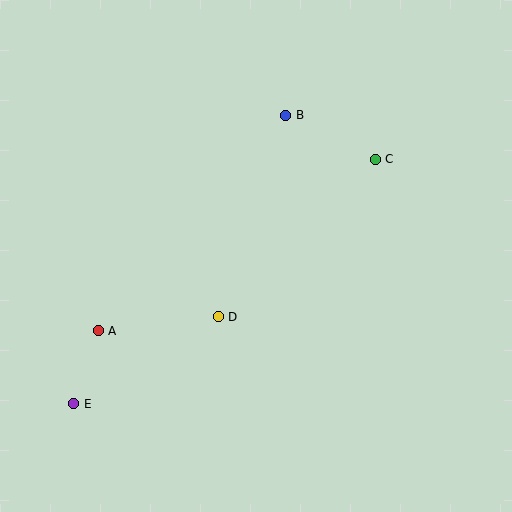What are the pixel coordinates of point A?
Point A is at (98, 331).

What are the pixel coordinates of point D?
Point D is at (218, 317).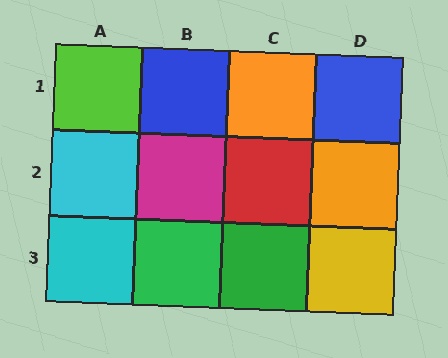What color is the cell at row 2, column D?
Orange.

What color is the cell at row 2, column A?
Cyan.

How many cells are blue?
2 cells are blue.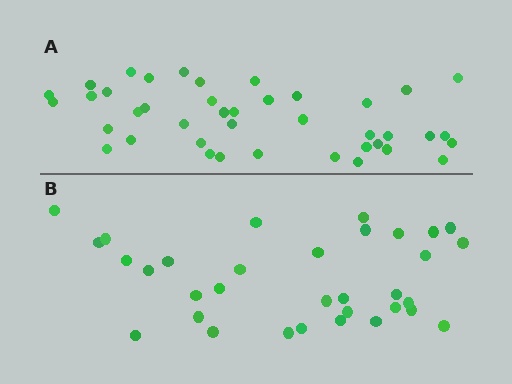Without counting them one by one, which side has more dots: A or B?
Region A (the top region) has more dots.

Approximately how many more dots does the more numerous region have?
Region A has roughly 8 or so more dots than region B.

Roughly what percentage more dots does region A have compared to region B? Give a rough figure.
About 25% more.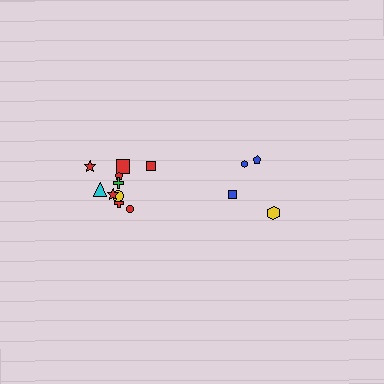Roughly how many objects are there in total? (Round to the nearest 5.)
Roughly 15 objects in total.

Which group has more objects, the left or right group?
The left group.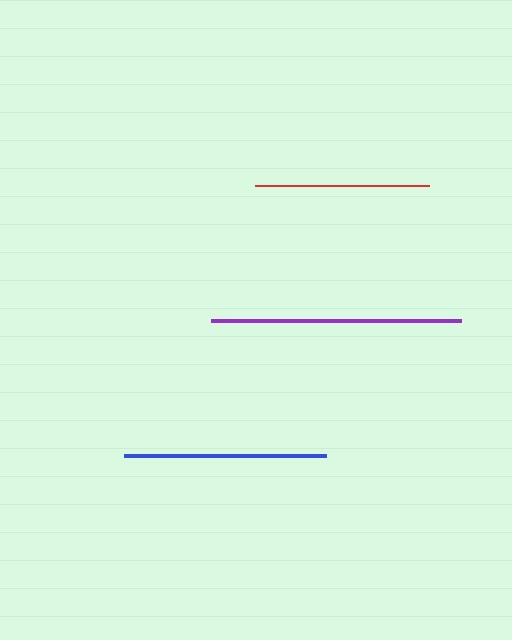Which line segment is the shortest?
The red line is the shortest at approximately 174 pixels.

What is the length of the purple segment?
The purple segment is approximately 250 pixels long.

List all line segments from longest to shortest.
From longest to shortest: purple, blue, red.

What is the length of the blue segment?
The blue segment is approximately 202 pixels long.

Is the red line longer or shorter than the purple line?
The purple line is longer than the red line.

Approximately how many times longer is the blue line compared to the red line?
The blue line is approximately 1.2 times the length of the red line.